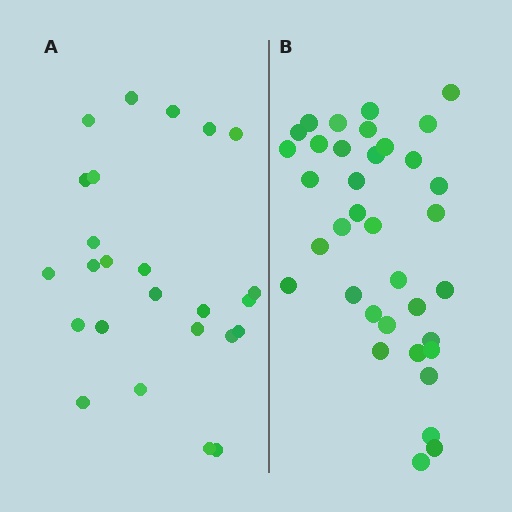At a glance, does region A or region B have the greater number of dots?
Region B (the right region) has more dots.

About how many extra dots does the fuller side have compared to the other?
Region B has roughly 12 or so more dots than region A.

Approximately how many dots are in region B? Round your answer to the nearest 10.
About 40 dots. (The exact count is 36, which rounds to 40.)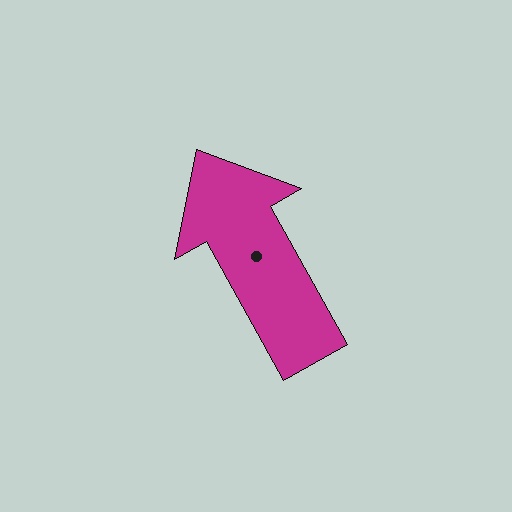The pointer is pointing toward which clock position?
Roughly 11 o'clock.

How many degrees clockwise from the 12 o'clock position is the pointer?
Approximately 331 degrees.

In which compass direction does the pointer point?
Northwest.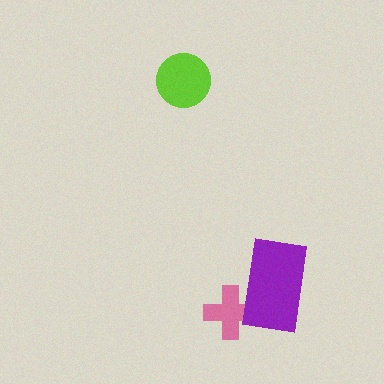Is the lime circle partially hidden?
No, no other shape covers it.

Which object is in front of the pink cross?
The purple rectangle is in front of the pink cross.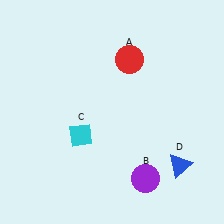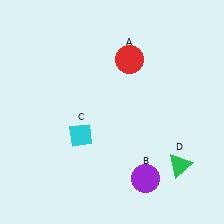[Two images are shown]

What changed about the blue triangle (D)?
In Image 1, D is blue. In Image 2, it changed to green.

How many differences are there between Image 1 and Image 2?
There is 1 difference between the two images.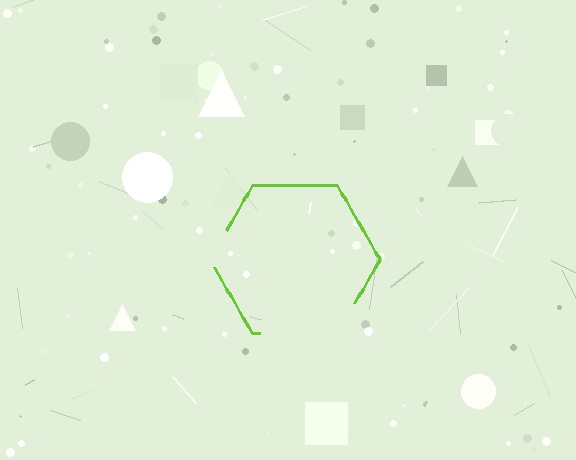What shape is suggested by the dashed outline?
The dashed outline suggests a hexagon.